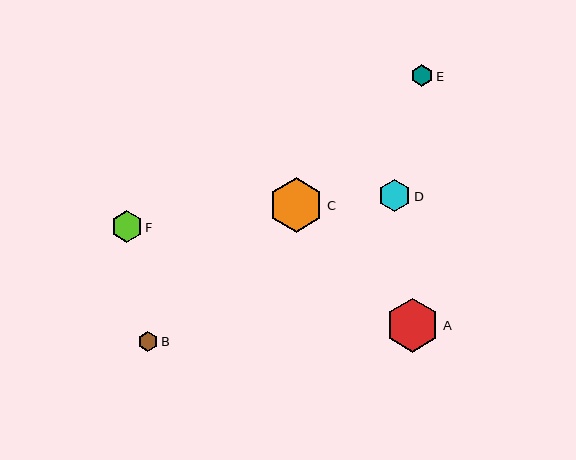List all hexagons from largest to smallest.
From largest to smallest: C, A, D, F, E, B.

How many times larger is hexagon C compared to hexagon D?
Hexagon C is approximately 1.7 times the size of hexagon D.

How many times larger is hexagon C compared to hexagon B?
Hexagon C is approximately 2.7 times the size of hexagon B.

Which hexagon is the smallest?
Hexagon B is the smallest with a size of approximately 20 pixels.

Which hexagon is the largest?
Hexagon C is the largest with a size of approximately 55 pixels.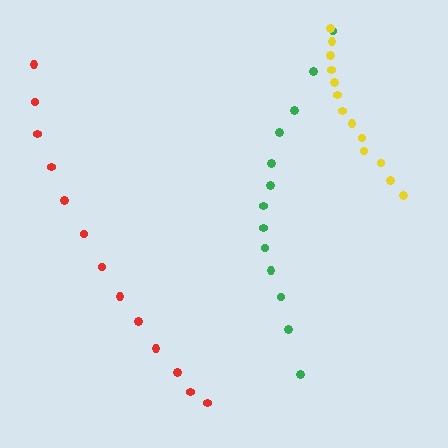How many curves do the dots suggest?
There are 3 distinct paths.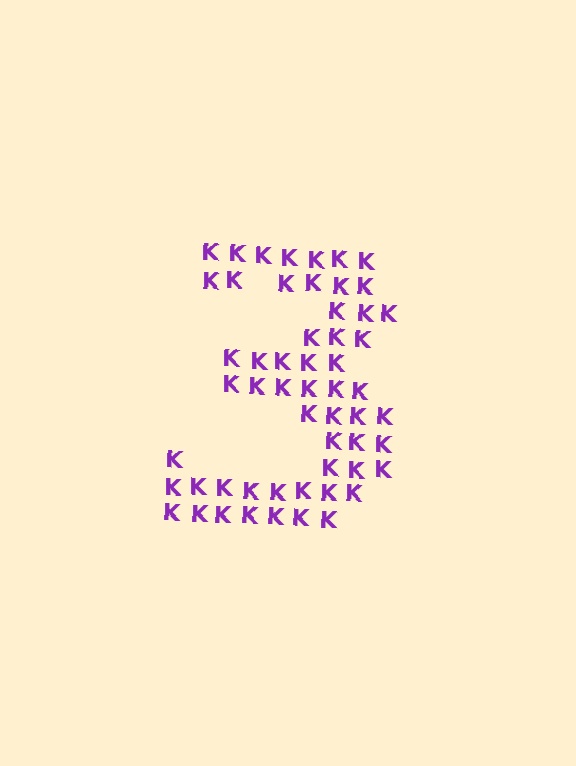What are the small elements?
The small elements are letter K's.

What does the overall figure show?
The overall figure shows the digit 3.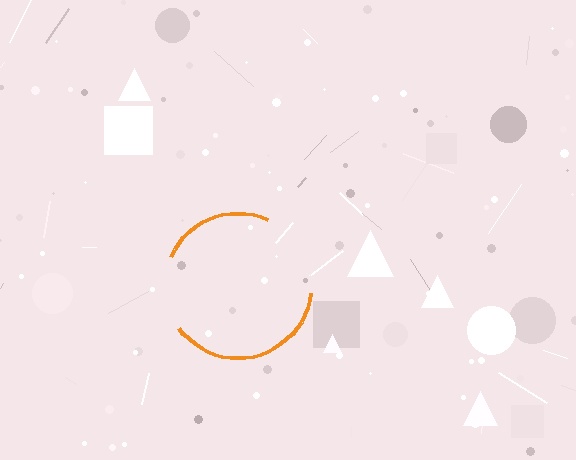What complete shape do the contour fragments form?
The contour fragments form a circle.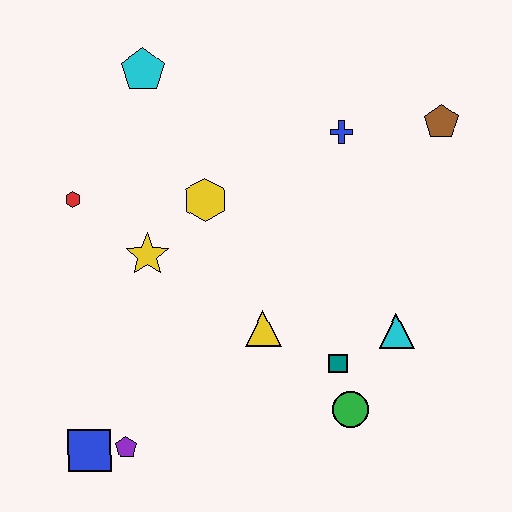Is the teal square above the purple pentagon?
Yes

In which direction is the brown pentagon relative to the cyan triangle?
The brown pentagon is above the cyan triangle.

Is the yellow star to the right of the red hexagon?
Yes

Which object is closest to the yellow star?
The yellow hexagon is closest to the yellow star.